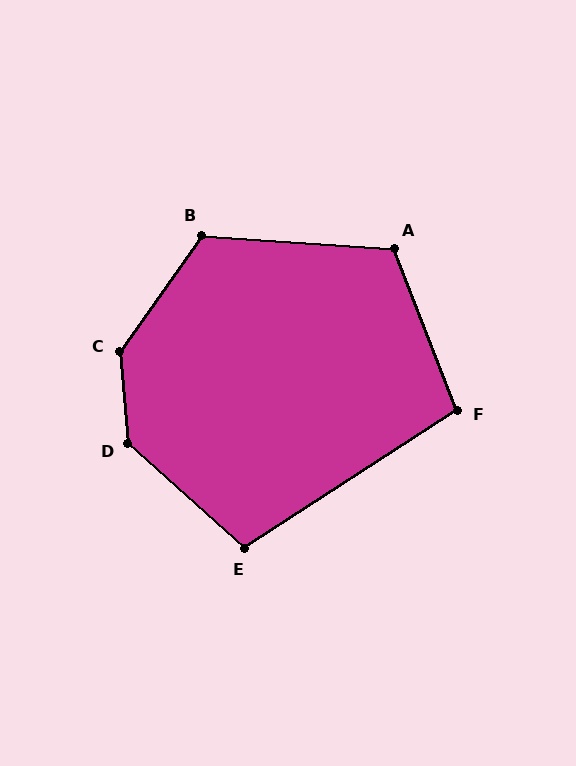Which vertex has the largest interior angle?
C, at approximately 140 degrees.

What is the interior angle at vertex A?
Approximately 115 degrees (obtuse).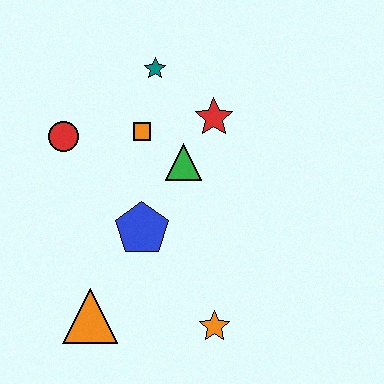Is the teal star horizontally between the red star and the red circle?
Yes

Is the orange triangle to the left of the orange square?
Yes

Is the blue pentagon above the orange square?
No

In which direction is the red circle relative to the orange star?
The red circle is above the orange star.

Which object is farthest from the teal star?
The orange star is farthest from the teal star.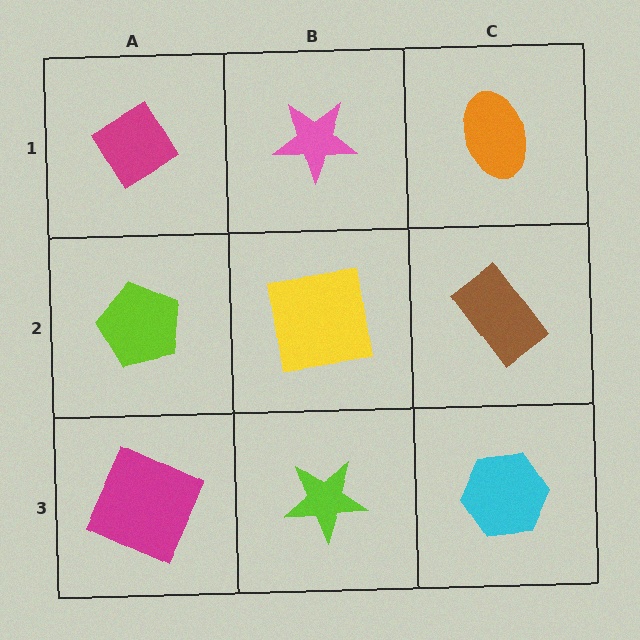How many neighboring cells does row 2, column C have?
3.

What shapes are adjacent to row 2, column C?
An orange ellipse (row 1, column C), a cyan hexagon (row 3, column C), a yellow square (row 2, column B).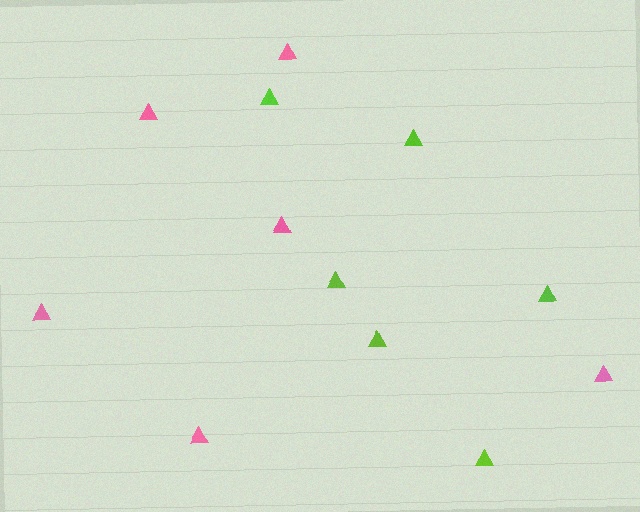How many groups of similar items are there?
There are 2 groups: one group of pink triangles (6) and one group of lime triangles (6).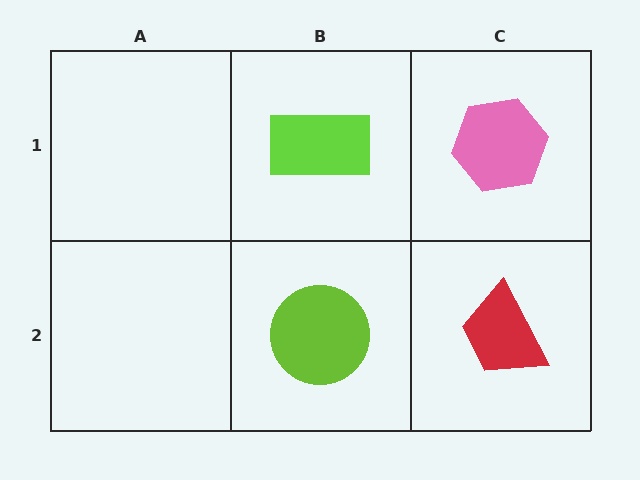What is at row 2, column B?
A lime circle.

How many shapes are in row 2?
2 shapes.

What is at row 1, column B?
A lime rectangle.